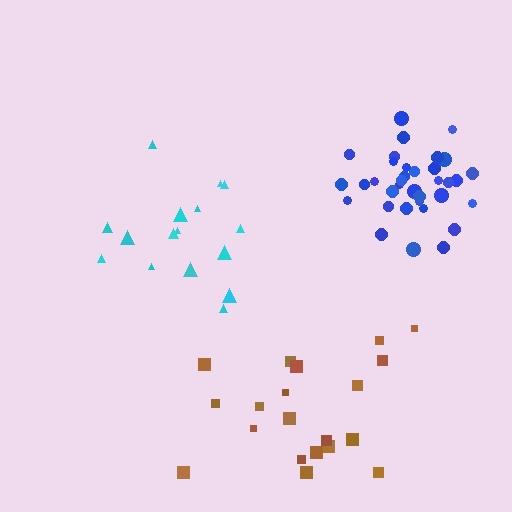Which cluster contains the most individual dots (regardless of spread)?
Blue (35).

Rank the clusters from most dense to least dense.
blue, cyan, brown.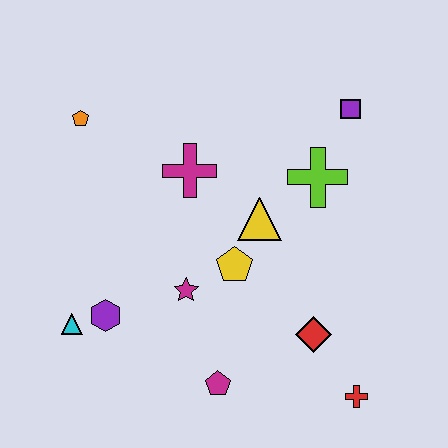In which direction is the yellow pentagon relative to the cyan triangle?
The yellow pentagon is to the right of the cyan triangle.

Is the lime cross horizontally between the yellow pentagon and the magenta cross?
No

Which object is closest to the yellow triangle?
The yellow pentagon is closest to the yellow triangle.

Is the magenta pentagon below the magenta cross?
Yes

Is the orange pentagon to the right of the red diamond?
No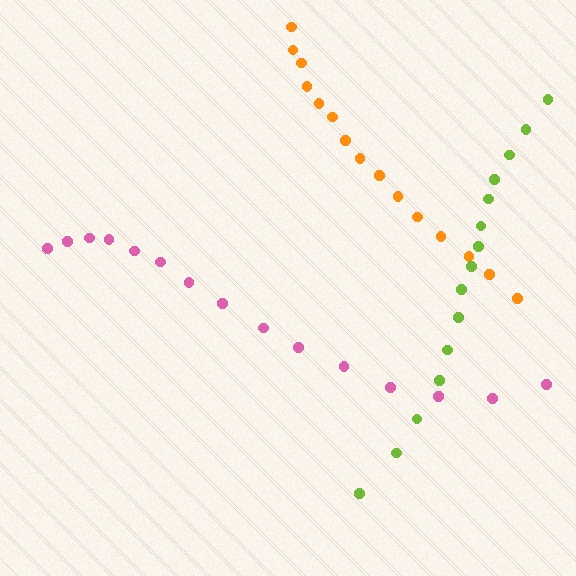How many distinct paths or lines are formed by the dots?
There are 3 distinct paths.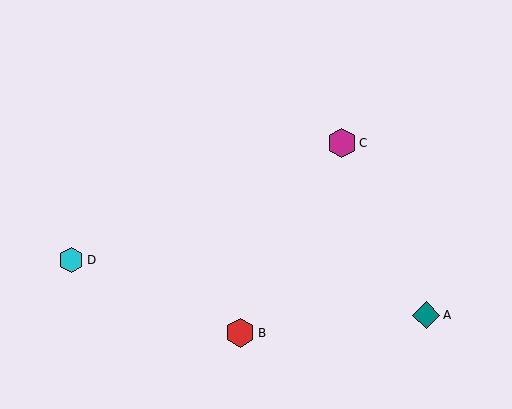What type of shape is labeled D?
Shape D is a cyan hexagon.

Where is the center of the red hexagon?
The center of the red hexagon is at (240, 333).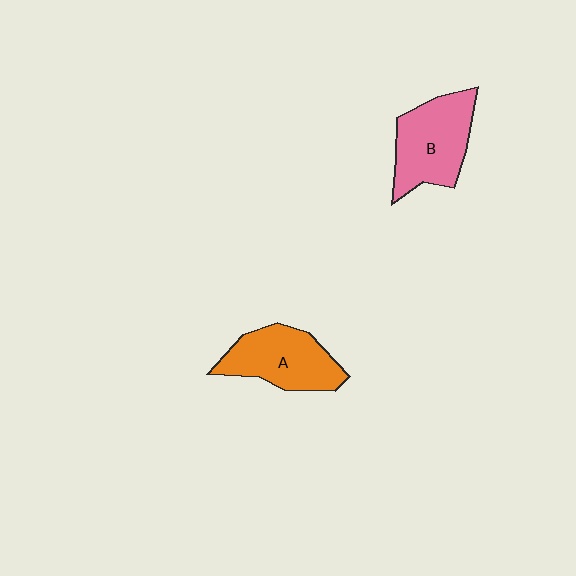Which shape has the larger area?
Shape B (pink).